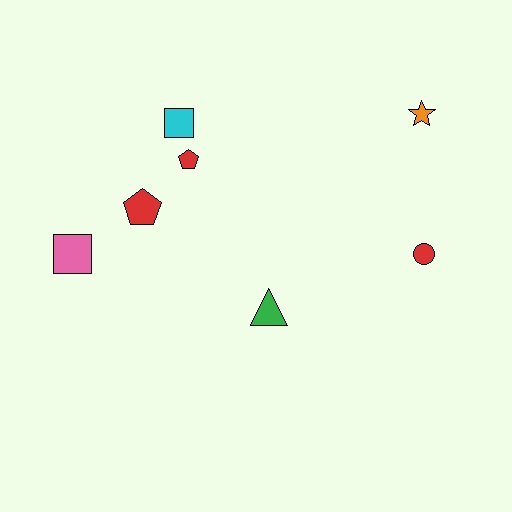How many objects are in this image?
There are 7 objects.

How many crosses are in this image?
There are no crosses.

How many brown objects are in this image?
There are no brown objects.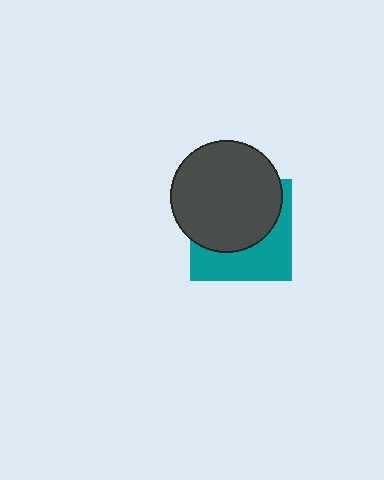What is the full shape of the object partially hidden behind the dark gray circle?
The partially hidden object is a teal square.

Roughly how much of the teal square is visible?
A small part of it is visible (roughly 42%).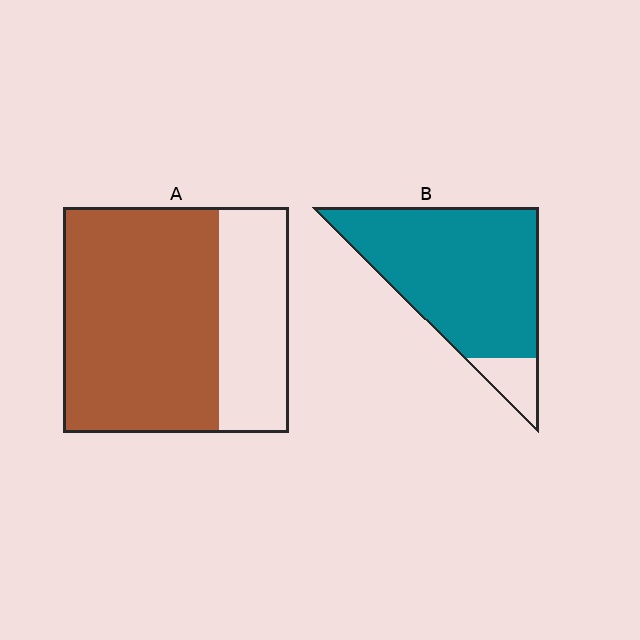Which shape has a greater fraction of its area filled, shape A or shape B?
Shape B.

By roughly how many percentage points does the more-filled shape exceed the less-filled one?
By roughly 20 percentage points (B over A).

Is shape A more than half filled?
Yes.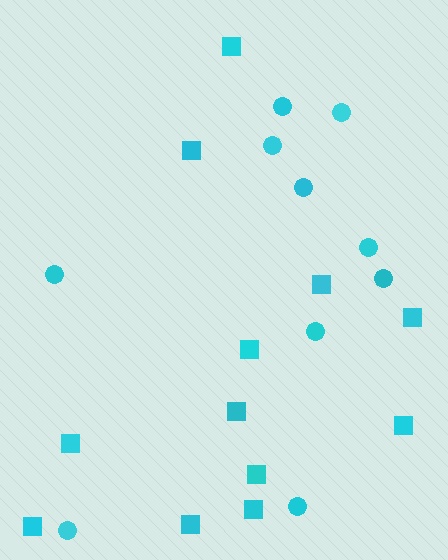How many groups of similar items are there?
There are 2 groups: one group of circles (10) and one group of squares (12).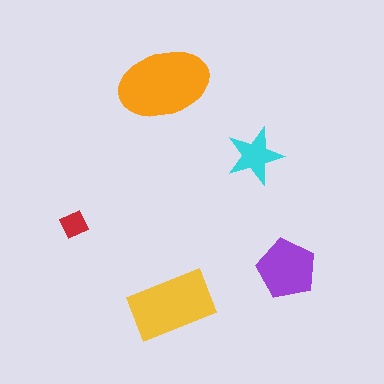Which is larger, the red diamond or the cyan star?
The cyan star.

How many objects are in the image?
There are 5 objects in the image.